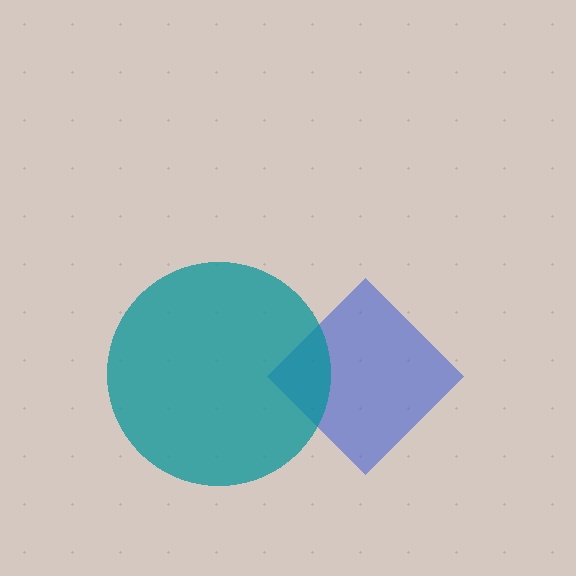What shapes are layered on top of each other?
The layered shapes are: a blue diamond, a teal circle.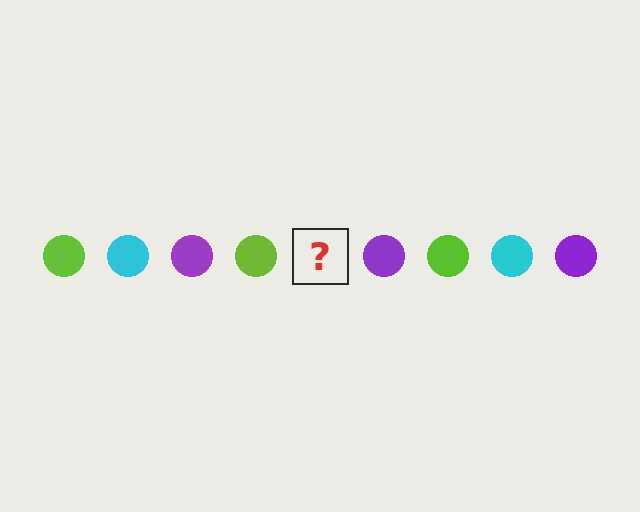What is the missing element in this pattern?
The missing element is a cyan circle.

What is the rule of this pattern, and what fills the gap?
The rule is that the pattern cycles through lime, cyan, purple circles. The gap should be filled with a cyan circle.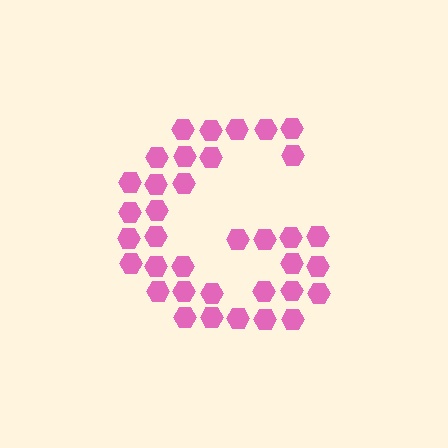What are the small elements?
The small elements are hexagons.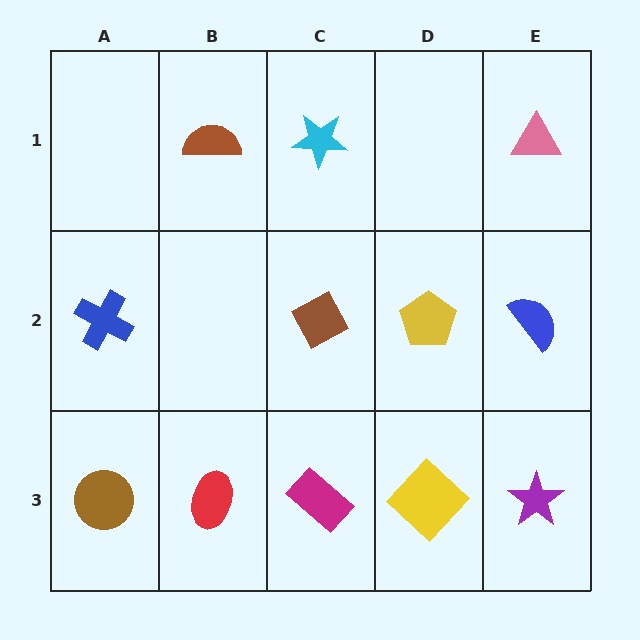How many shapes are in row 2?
4 shapes.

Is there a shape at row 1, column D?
No, that cell is empty.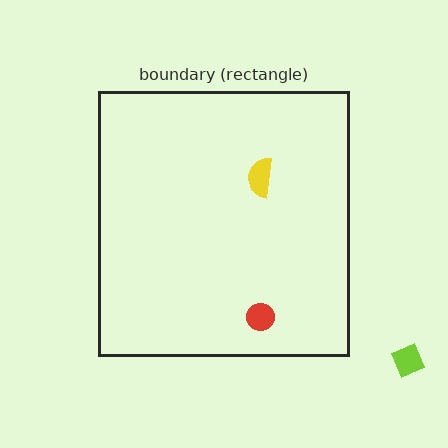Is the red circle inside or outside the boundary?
Inside.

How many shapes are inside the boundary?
2 inside, 1 outside.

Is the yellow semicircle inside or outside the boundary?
Inside.